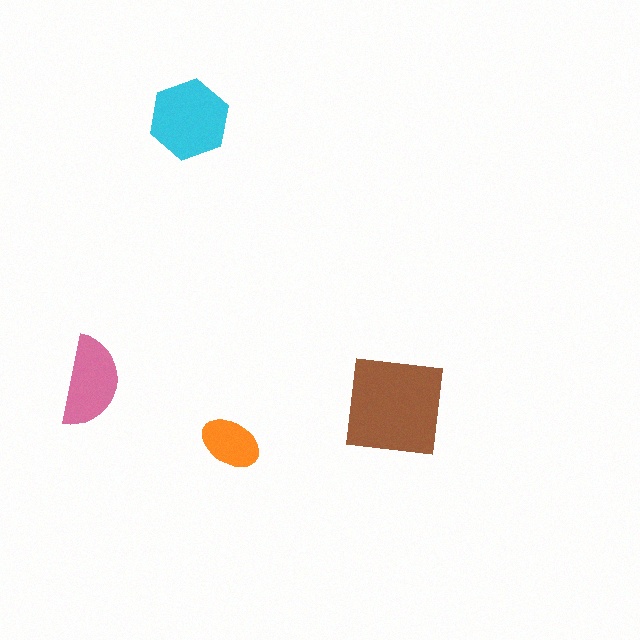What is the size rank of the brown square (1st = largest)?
1st.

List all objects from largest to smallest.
The brown square, the cyan hexagon, the pink semicircle, the orange ellipse.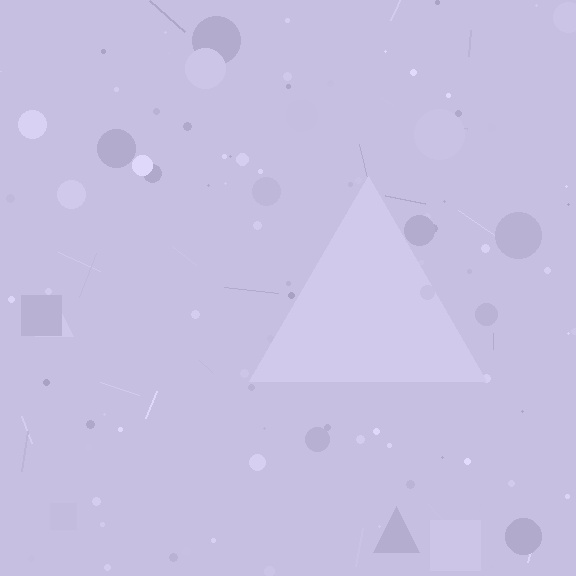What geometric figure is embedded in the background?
A triangle is embedded in the background.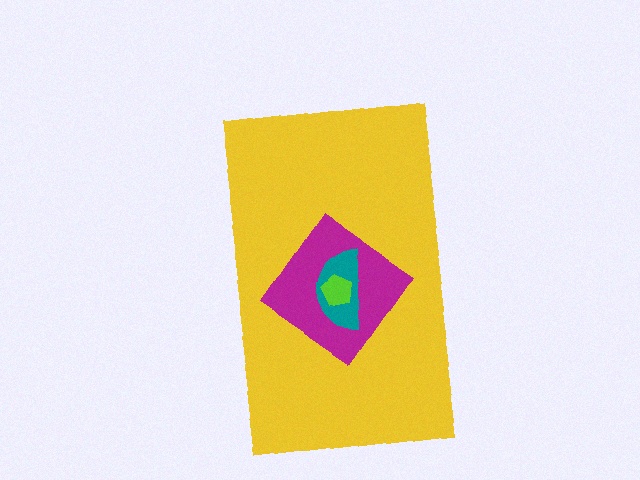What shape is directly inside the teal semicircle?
The lime pentagon.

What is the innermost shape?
The lime pentagon.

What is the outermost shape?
The yellow rectangle.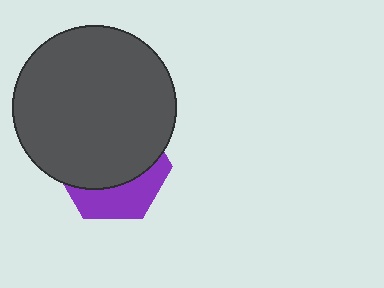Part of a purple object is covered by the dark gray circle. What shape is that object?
It is a hexagon.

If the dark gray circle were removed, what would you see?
You would see the complete purple hexagon.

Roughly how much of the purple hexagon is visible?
A small part of it is visible (roughly 34%).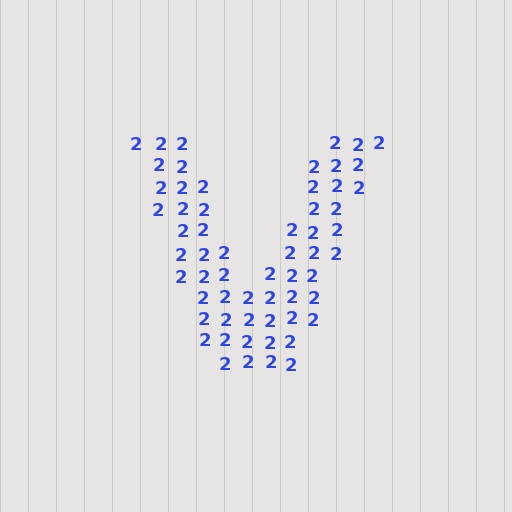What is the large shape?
The large shape is the letter V.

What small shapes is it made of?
It is made of small digit 2's.